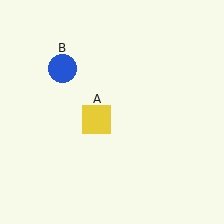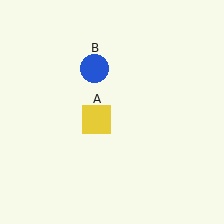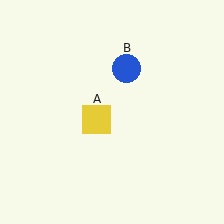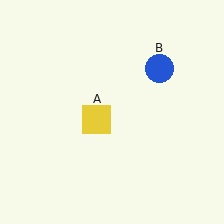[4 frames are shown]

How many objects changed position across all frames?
1 object changed position: blue circle (object B).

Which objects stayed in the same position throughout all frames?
Yellow square (object A) remained stationary.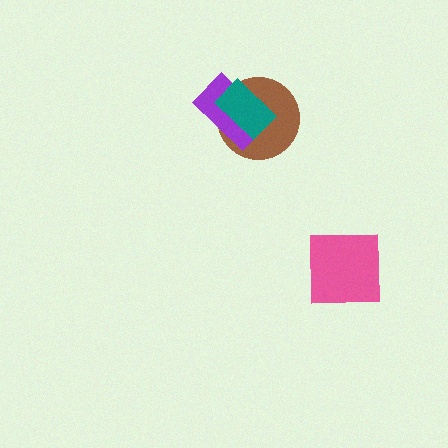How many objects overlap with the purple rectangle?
2 objects overlap with the purple rectangle.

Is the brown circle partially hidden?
Yes, it is partially covered by another shape.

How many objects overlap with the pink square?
0 objects overlap with the pink square.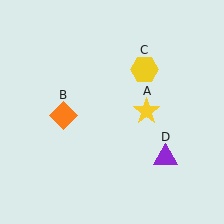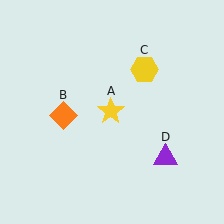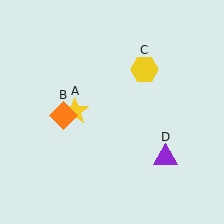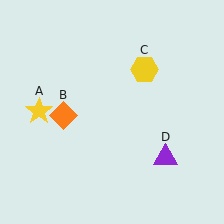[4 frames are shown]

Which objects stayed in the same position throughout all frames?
Orange diamond (object B) and yellow hexagon (object C) and purple triangle (object D) remained stationary.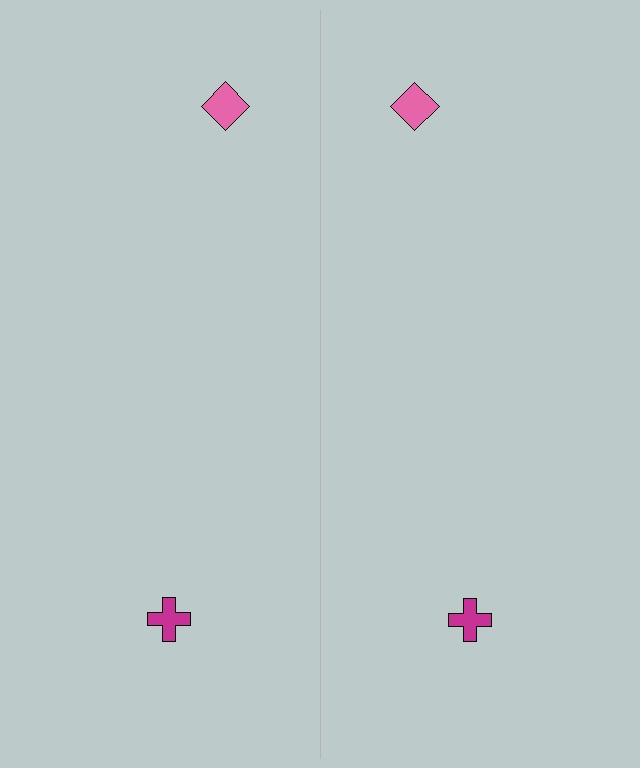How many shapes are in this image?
There are 4 shapes in this image.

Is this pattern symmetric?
Yes, this pattern has bilateral (reflection) symmetry.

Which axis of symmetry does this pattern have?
The pattern has a vertical axis of symmetry running through the center of the image.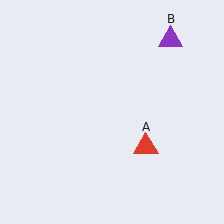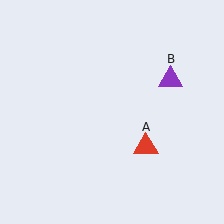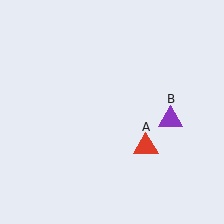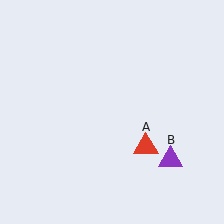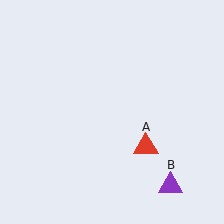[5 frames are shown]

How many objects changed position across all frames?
1 object changed position: purple triangle (object B).